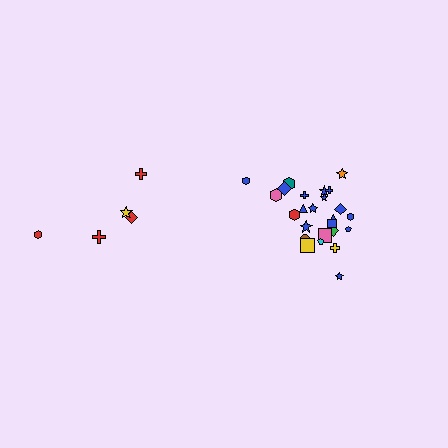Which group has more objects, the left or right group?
The right group.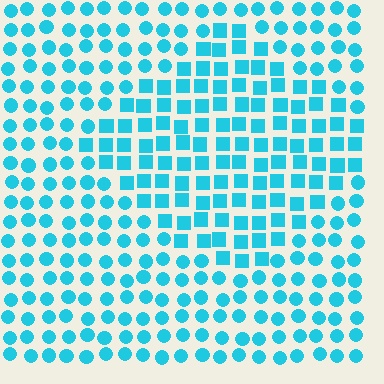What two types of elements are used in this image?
The image uses squares inside the diamond region and circles outside it.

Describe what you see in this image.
The image is filled with small cyan elements arranged in a uniform grid. A diamond-shaped region contains squares, while the surrounding area contains circles. The boundary is defined purely by the change in element shape.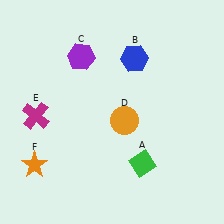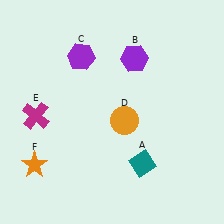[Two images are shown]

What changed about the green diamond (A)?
In Image 1, A is green. In Image 2, it changed to teal.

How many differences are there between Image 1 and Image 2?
There are 2 differences between the two images.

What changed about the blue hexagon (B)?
In Image 1, B is blue. In Image 2, it changed to purple.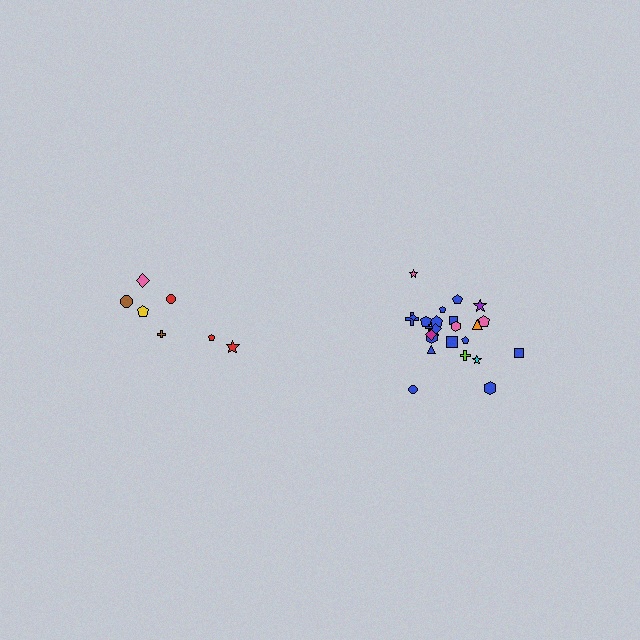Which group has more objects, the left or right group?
The right group.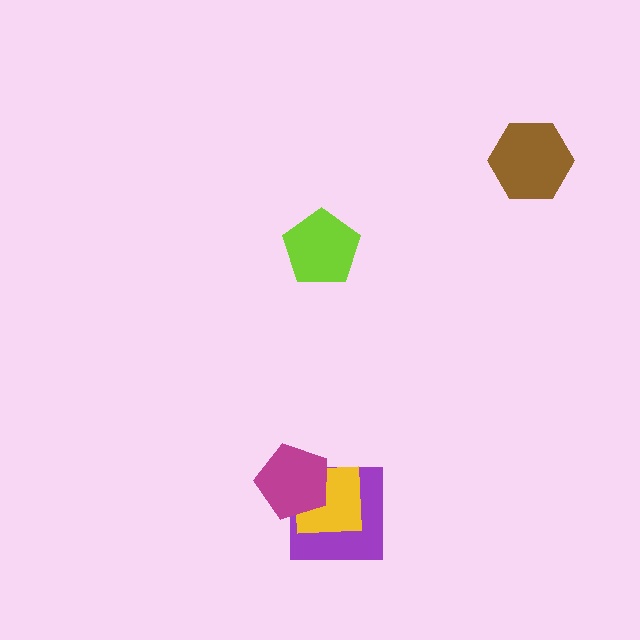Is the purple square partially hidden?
Yes, it is partially covered by another shape.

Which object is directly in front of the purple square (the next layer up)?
The yellow square is directly in front of the purple square.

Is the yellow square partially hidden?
Yes, it is partially covered by another shape.